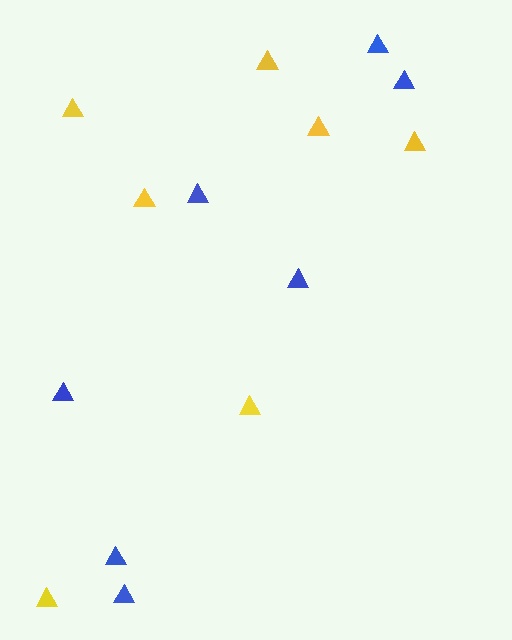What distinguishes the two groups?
There are 2 groups: one group of yellow triangles (7) and one group of blue triangles (7).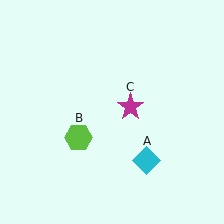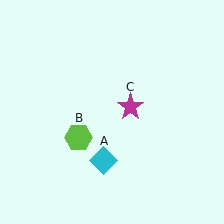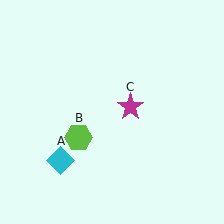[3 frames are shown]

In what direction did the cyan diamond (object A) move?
The cyan diamond (object A) moved left.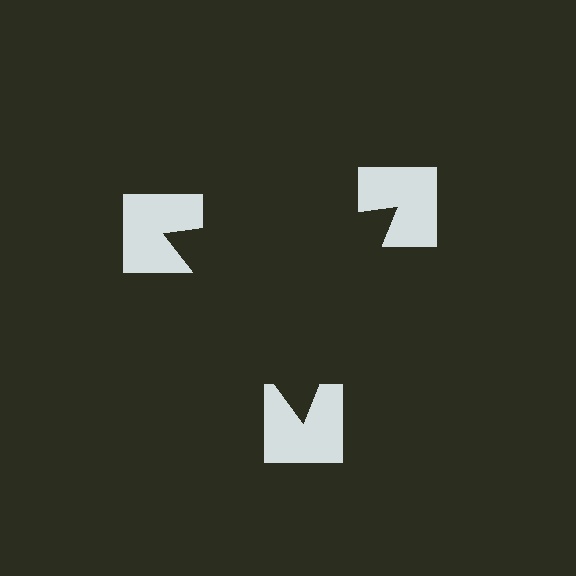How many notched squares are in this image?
There are 3 — one at each vertex of the illusory triangle.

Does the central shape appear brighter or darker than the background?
It typically appears slightly darker than the background, even though no actual brightness change is drawn.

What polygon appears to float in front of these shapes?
An illusory triangle — its edges are inferred from the aligned wedge cuts in the notched squares, not physically drawn.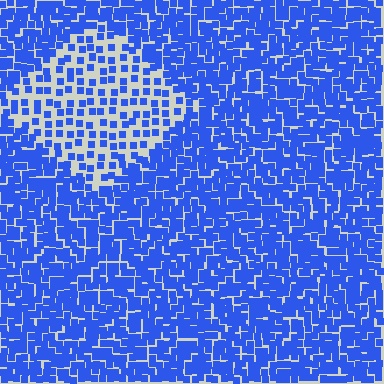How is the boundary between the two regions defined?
The boundary is defined by a change in element density (approximately 2.3x ratio). All elements are the same color, size, and shape.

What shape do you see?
I see a diamond.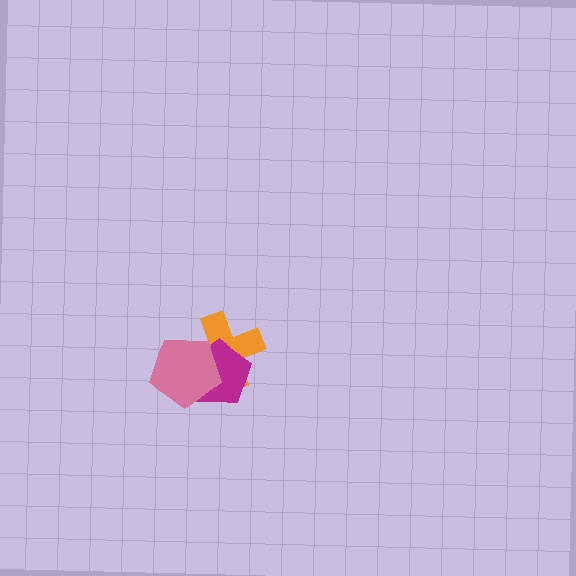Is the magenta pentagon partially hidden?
Yes, it is partially covered by another shape.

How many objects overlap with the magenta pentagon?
2 objects overlap with the magenta pentagon.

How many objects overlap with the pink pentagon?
2 objects overlap with the pink pentagon.